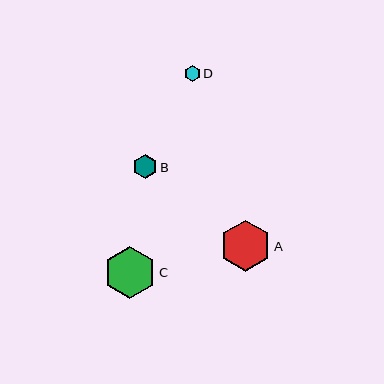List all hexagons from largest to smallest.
From largest to smallest: C, A, B, D.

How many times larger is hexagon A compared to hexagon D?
Hexagon A is approximately 3.1 times the size of hexagon D.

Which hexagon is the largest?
Hexagon C is the largest with a size of approximately 52 pixels.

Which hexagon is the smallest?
Hexagon D is the smallest with a size of approximately 16 pixels.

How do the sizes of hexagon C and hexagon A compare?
Hexagon C and hexagon A are approximately the same size.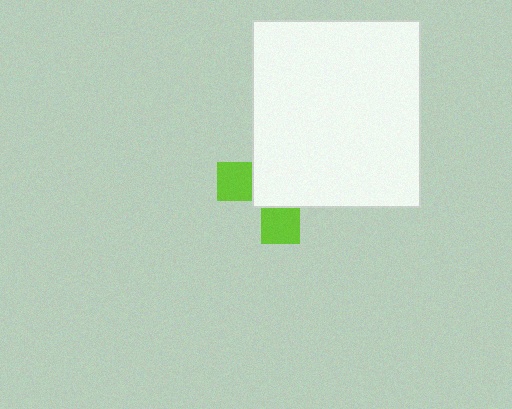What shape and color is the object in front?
The object in front is a white rectangle.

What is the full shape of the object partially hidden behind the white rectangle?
The partially hidden object is a lime cross.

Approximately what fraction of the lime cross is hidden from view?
Roughly 67% of the lime cross is hidden behind the white rectangle.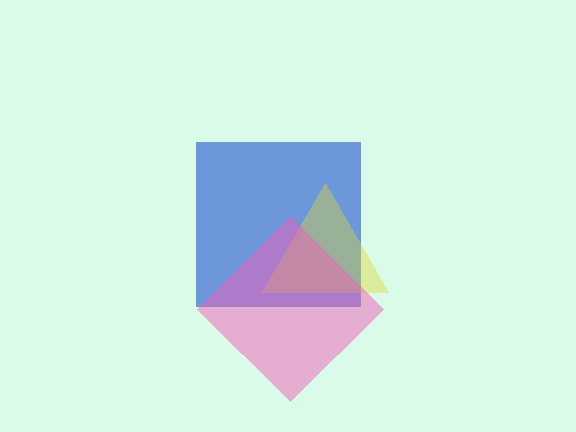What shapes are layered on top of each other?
The layered shapes are: a blue square, a yellow triangle, a pink diamond.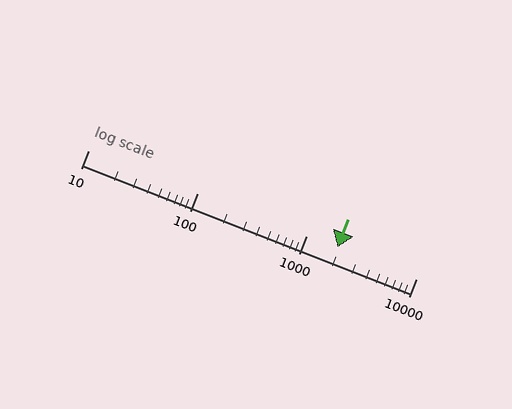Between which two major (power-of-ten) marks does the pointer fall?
The pointer is between 1000 and 10000.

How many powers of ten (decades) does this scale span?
The scale spans 3 decades, from 10 to 10000.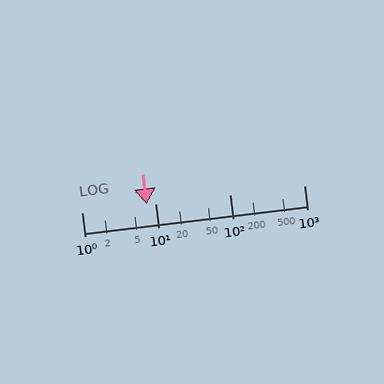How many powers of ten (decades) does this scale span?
The scale spans 3 decades, from 1 to 1000.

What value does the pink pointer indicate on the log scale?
The pointer indicates approximately 7.5.